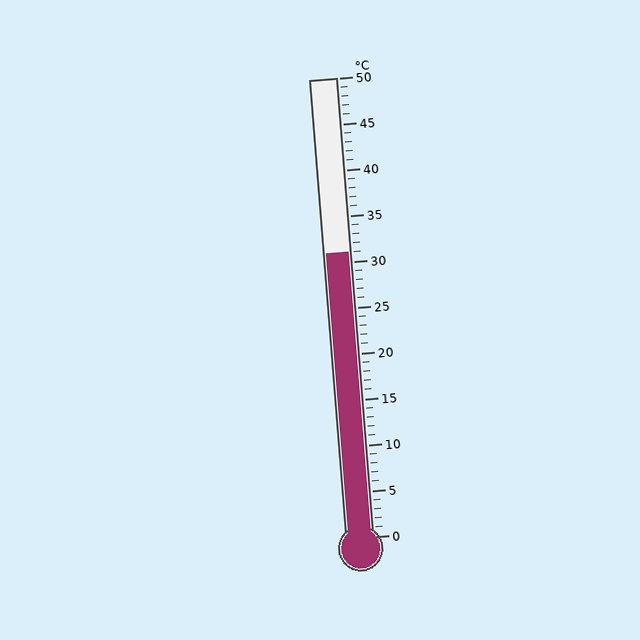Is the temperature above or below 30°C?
The temperature is above 30°C.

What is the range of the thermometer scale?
The thermometer scale ranges from 0°C to 50°C.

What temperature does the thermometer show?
The thermometer shows approximately 31°C.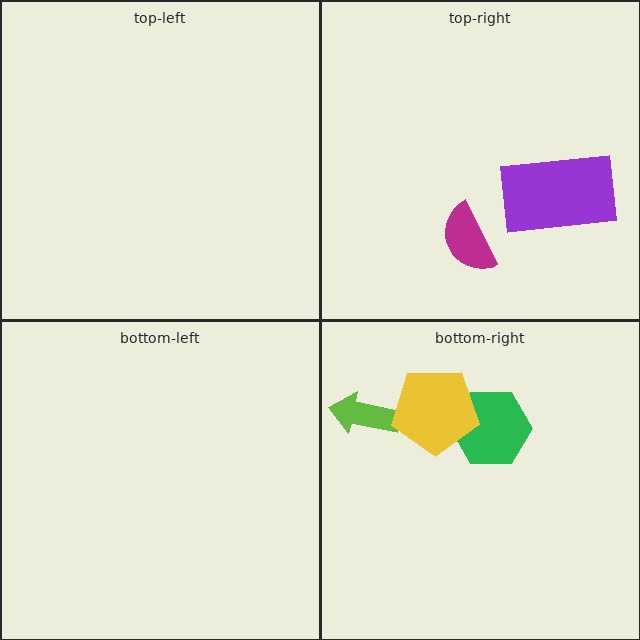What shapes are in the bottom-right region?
The lime arrow, the green hexagon, the yellow pentagon.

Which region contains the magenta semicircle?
The top-right region.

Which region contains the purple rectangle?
The top-right region.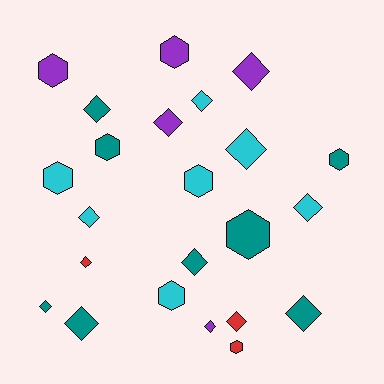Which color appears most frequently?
Teal, with 8 objects.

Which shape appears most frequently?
Diamond, with 14 objects.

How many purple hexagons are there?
There are 2 purple hexagons.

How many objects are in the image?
There are 23 objects.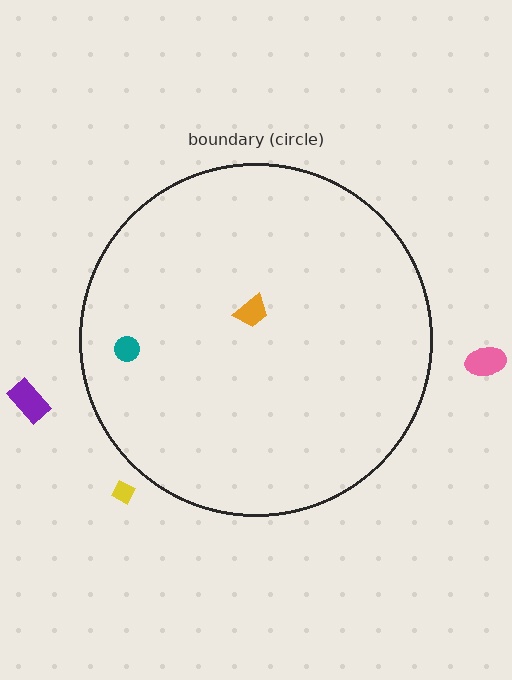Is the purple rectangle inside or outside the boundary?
Outside.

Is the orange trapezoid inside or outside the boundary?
Inside.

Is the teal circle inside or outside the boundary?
Inside.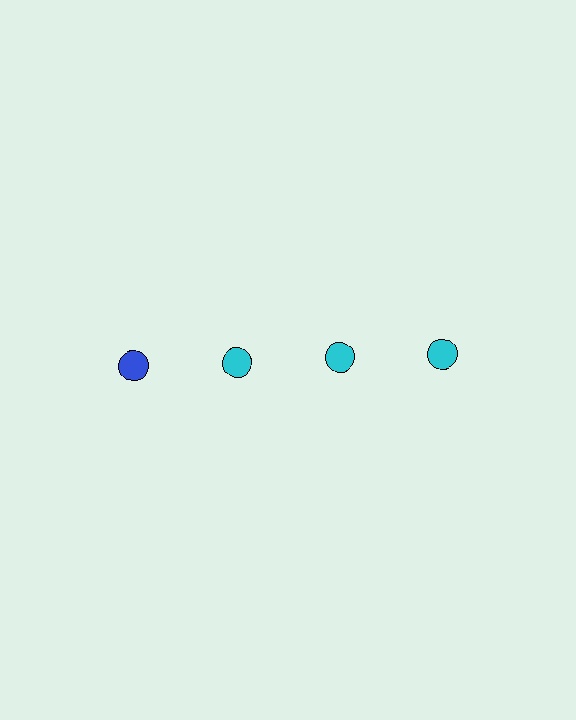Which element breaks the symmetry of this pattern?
The blue circle in the top row, leftmost column breaks the symmetry. All other shapes are cyan circles.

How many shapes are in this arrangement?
There are 4 shapes arranged in a grid pattern.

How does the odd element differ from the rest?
It has a different color: blue instead of cyan.